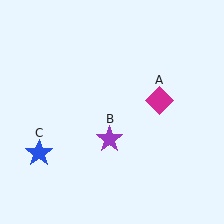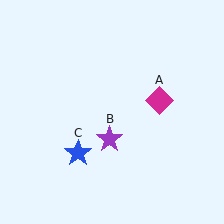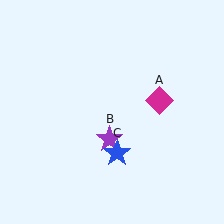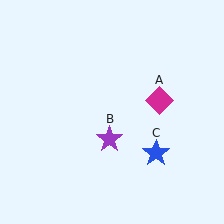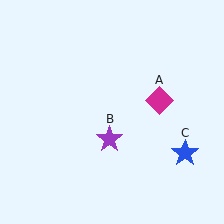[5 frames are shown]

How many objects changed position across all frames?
1 object changed position: blue star (object C).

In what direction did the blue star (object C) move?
The blue star (object C) moved right.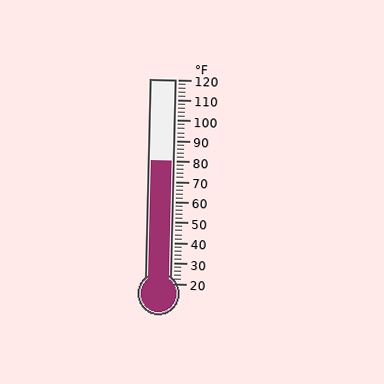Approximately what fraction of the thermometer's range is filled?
The thermometer is filled to approximately 60% of its range.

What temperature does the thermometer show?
The thermometer shows approximately 80°F.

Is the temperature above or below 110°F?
The temperature is below 110°F.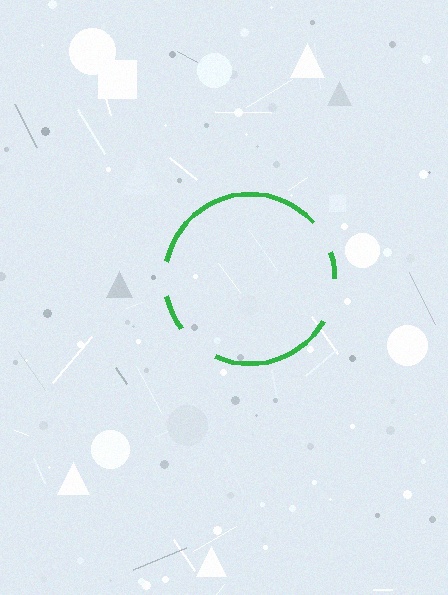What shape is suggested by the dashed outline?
The dashed outline suggests a circle.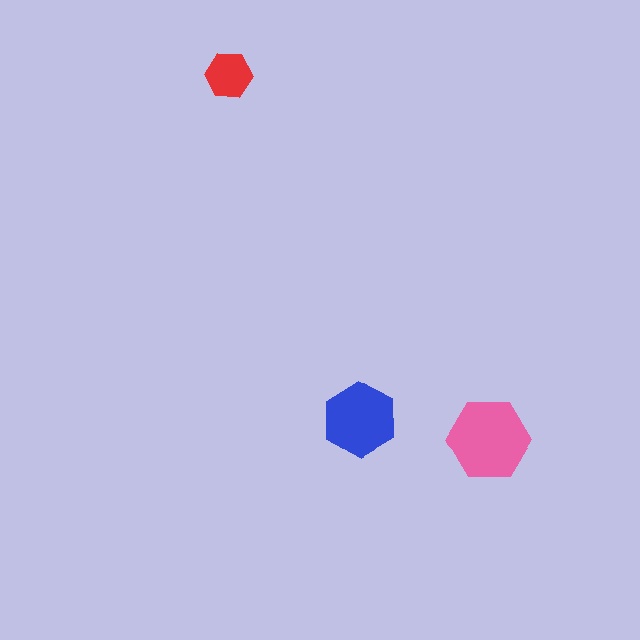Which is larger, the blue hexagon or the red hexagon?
The blue one.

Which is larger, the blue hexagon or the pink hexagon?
The pink one.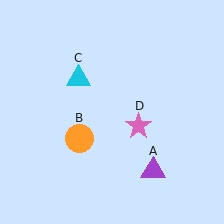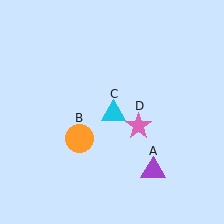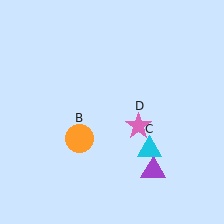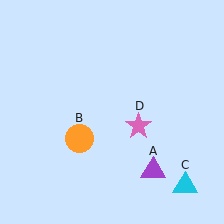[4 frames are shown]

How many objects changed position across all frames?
1 object changed position: cyan triangle (object C).